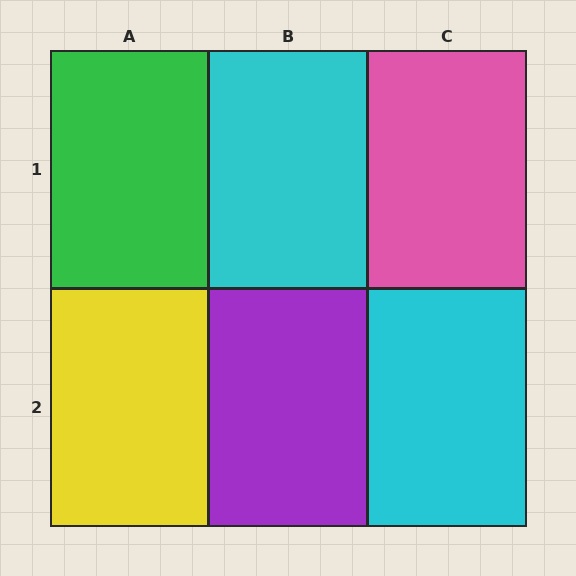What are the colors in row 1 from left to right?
Green, cyan, pink.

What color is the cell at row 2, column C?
Cyan.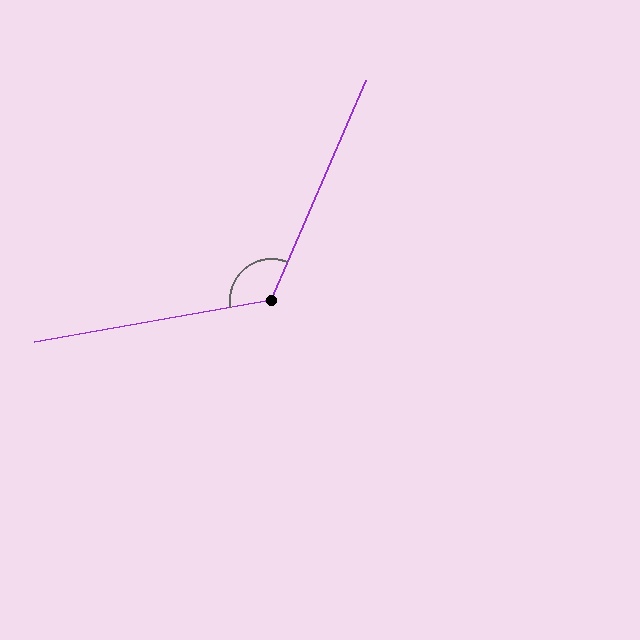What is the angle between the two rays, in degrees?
Approximately 123 degrees.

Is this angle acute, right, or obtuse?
It is obtuse.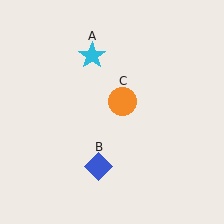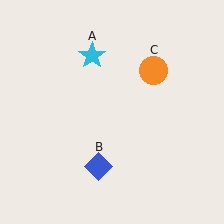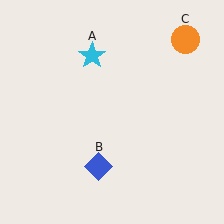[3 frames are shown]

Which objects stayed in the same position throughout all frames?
Cyan star (object A) and blue diamond (object B) remained stationary.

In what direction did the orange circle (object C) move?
The orange circle (object C) moved up and to the right.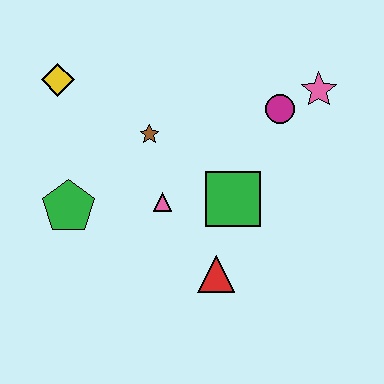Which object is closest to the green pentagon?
The pink triangle is closest to the green pentagon.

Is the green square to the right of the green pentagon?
Yes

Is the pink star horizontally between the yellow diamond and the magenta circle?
No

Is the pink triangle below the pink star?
Yes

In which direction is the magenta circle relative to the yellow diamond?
The magenta circle is to the right of the yellow diamond.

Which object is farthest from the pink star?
The green pentagon is farthest from the pink star.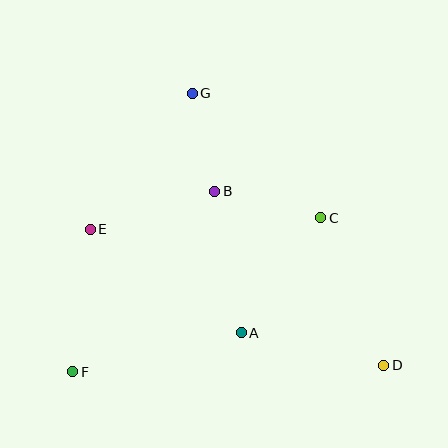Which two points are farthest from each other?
Points D and G are farthest from each other.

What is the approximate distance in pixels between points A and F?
The distance between A and F is approximately 173 pixels.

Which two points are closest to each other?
Points B and G are closest to each other.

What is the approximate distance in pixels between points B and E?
The distance between B and E is approximately 130 pixels.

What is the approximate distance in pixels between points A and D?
The distance between A and D is approximately 146 pixels.